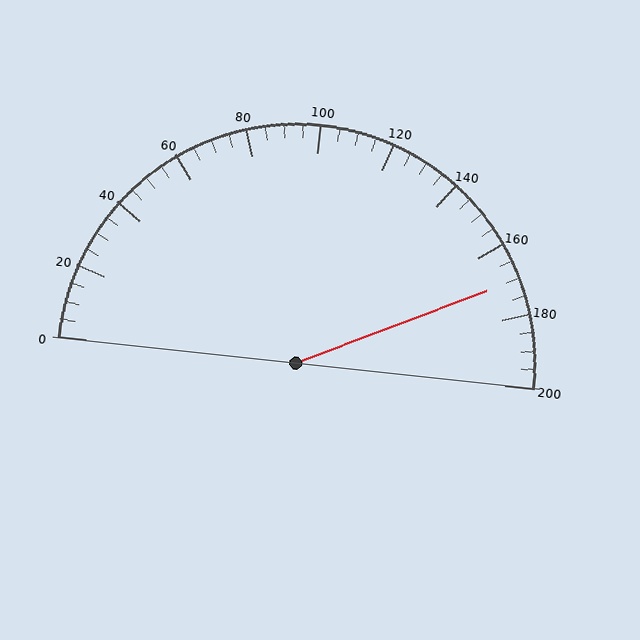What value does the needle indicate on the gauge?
The needle indicates approximately 170.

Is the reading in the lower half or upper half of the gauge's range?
The reading is in the upper half of the range (0 to 200).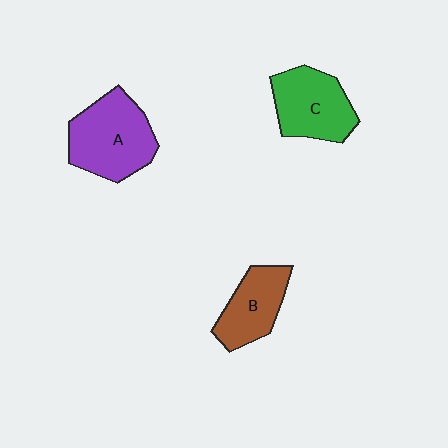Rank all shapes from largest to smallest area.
From largest to smallest: A (purple), C (green), B (brown).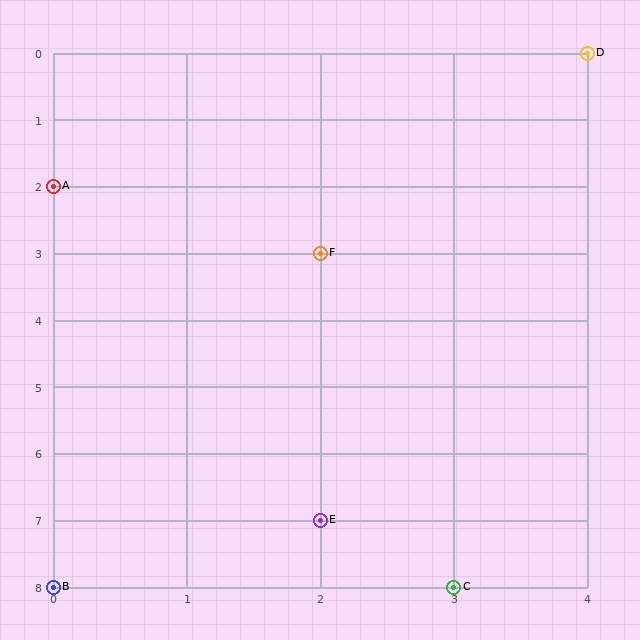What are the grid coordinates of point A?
Point A is at grid coordinates (0, 2).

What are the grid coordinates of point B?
Point B is at grid coordinates (0, 8).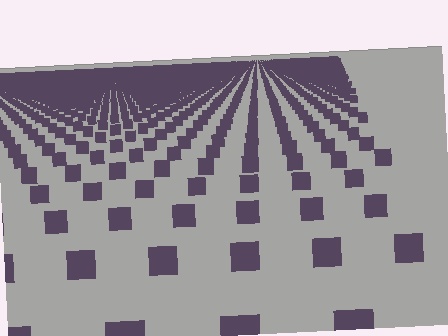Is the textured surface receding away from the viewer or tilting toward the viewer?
The surface is receding away from the viewer. Texture elements get smaller and denser toward the top.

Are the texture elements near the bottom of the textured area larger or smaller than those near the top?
Larger. Near the bottom, elements are closer to the viewer and appear at a bigger on-screen size.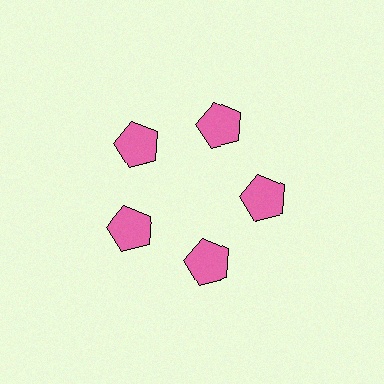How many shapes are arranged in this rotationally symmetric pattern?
There are 5 shapes, arranged in 5 groups of 1.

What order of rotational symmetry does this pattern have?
This pattern has 5-fold rotational symmetry.